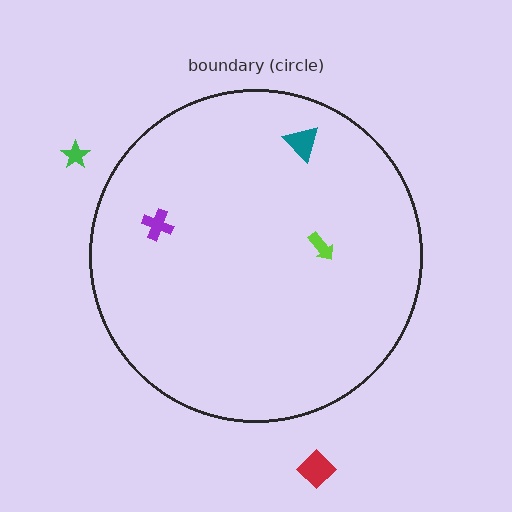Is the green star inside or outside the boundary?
Outside.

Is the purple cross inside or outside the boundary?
Inside.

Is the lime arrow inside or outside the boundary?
Inside.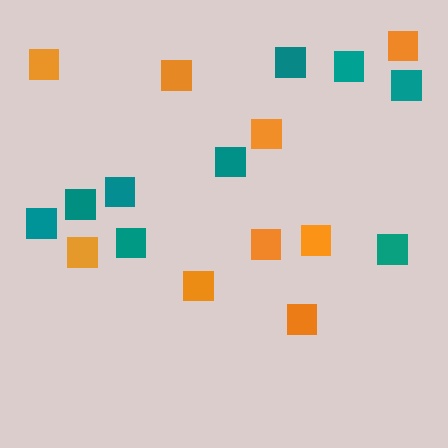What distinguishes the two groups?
There are 2 groups: one group of orange squares (9) and one group of teal squares (9).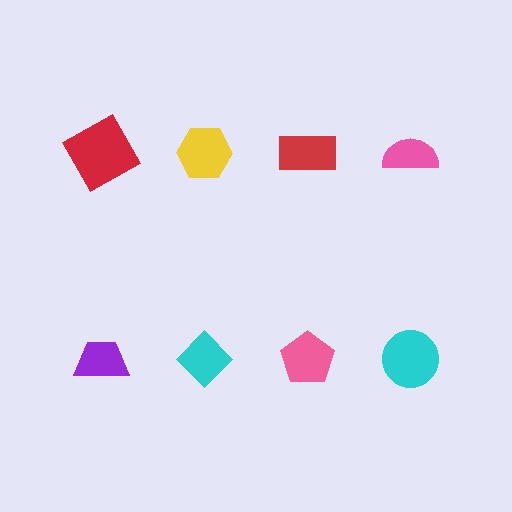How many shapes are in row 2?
4 shapes.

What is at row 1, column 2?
A yellow hexagon.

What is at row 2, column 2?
A cyan diamond.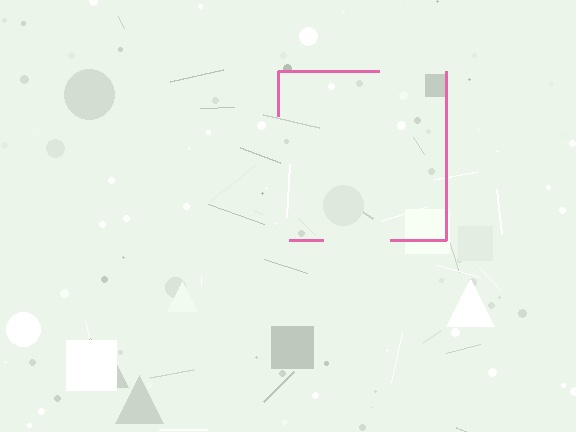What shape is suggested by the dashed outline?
The dashed outline suggests a square.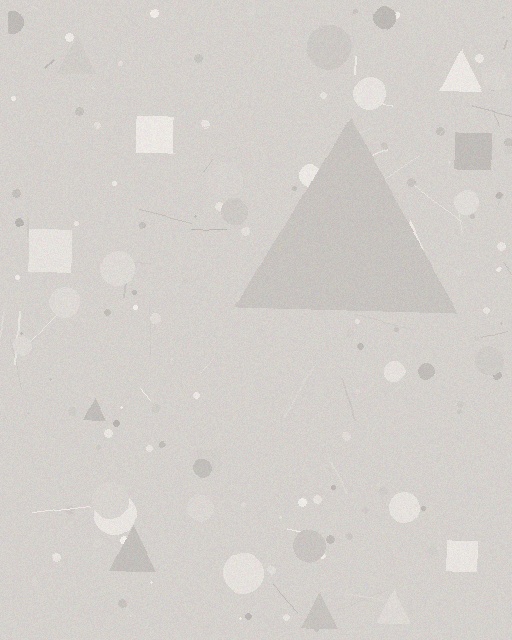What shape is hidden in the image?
A triangle is hidden in the image.